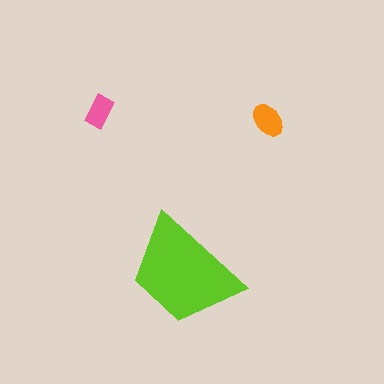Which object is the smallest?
The pink rectangle.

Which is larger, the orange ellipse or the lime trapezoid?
The lime trapezoid.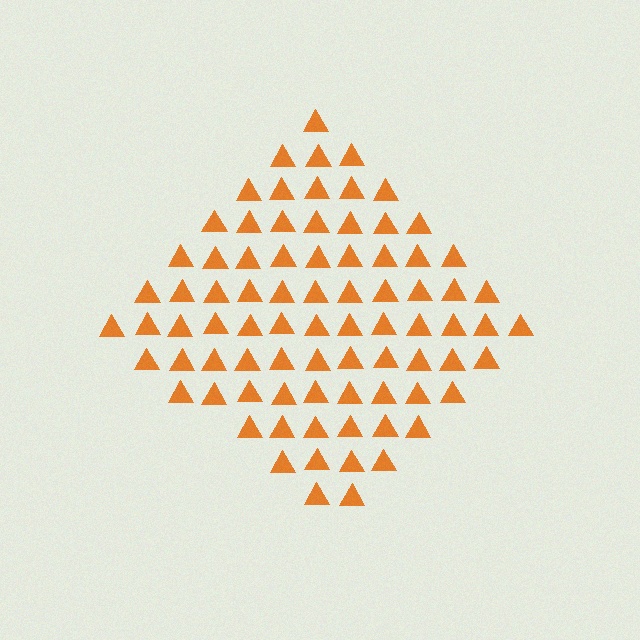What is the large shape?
The large shape is a diamond.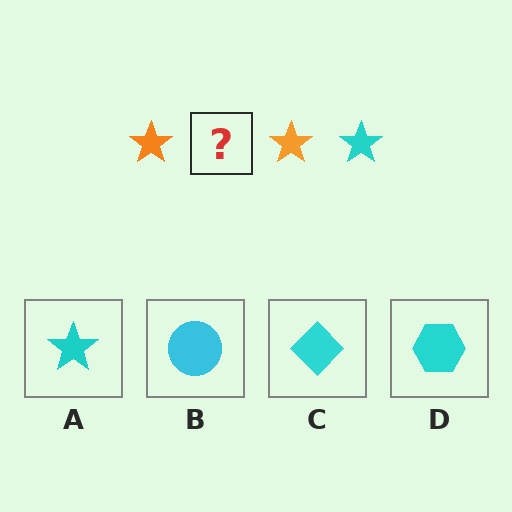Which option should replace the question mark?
Option A.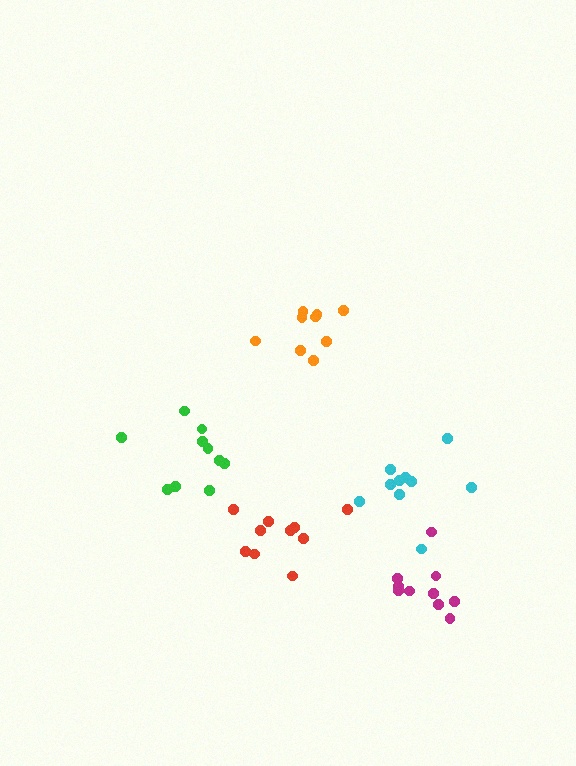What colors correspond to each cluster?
The clusters are colored: red, orange, magenta, green, cyan.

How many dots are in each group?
Group 1: 10 dots, Group 2: 9 dots, Group 3: 10 dots, Group 4: 10 dots, Group 5: 10 dots (49 total).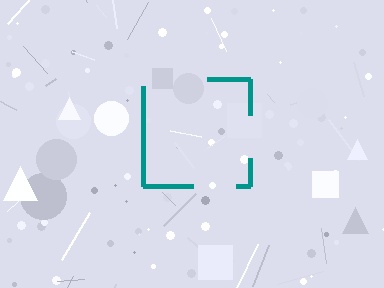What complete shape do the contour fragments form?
The contour fragments form a square.